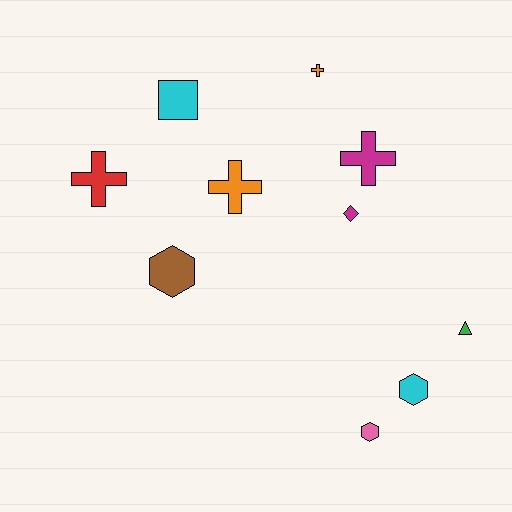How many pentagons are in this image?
There are no pentagons.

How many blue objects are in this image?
There are no blue objects.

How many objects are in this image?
There are 10 objects.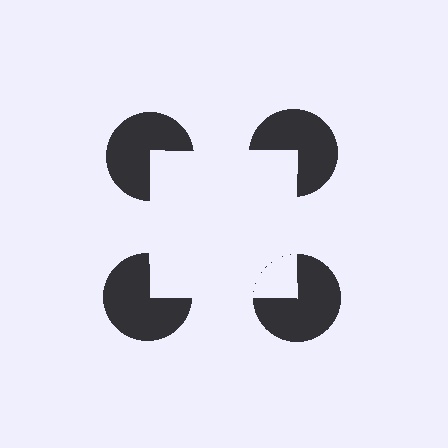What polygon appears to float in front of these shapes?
An illusory square — its edges are inferred from the aligned wedge cuts in the pac-man discs, not physically drawn.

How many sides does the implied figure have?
4 sides.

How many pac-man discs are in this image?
There are 4 — one at each vertex of the illusory square.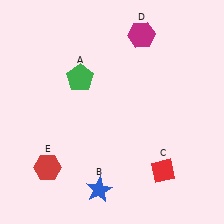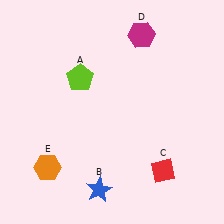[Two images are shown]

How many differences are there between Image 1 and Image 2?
There are 2 differences between the two images.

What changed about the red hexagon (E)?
In Image 1, E is red. In Image 2, it changed to orange.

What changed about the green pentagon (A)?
In Image 1, A is green. In Image 2, it changed to lime.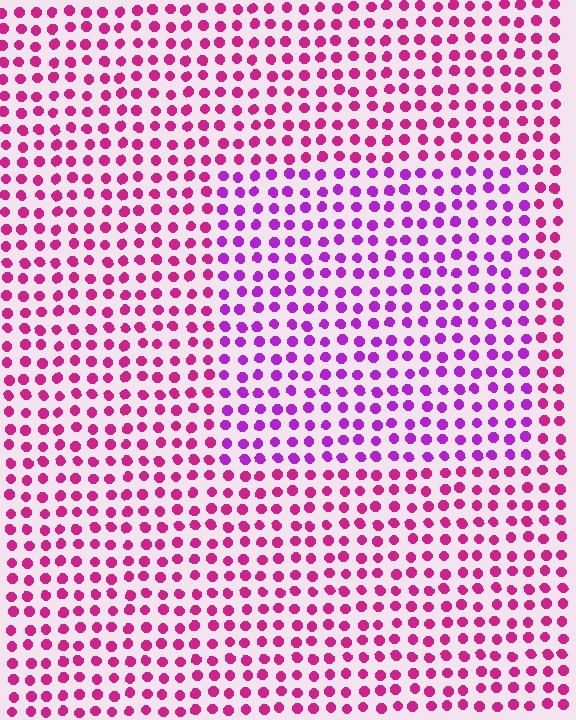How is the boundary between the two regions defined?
The boundary is defined purely by a slight shift in hue (about 34 degrees). Spacing, size, and orientation are identical on both sides.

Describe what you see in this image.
The image is filled with small magenta elements in a uniform arrangement. A rectangle-shaped region is visible where the elements are tinted to a slightly different hue, forming a subtle color boundary.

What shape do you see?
I see a rectangle.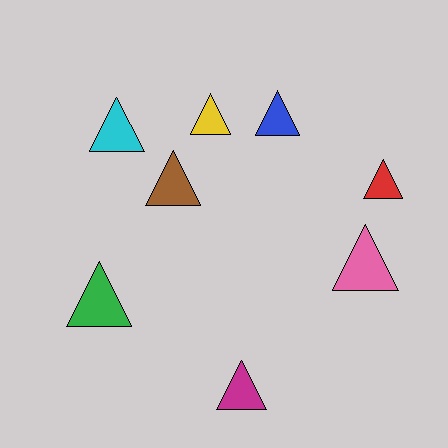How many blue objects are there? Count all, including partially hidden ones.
There is 1 blue object.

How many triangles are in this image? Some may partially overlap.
There are 8 triangles.